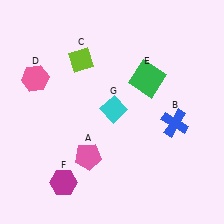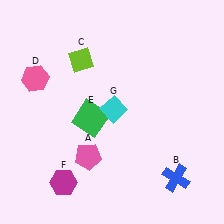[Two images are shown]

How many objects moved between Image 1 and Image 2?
2 objects moved between the two images.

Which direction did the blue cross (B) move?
The blue cross (B) moved down.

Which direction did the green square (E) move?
The green square (E) moved left.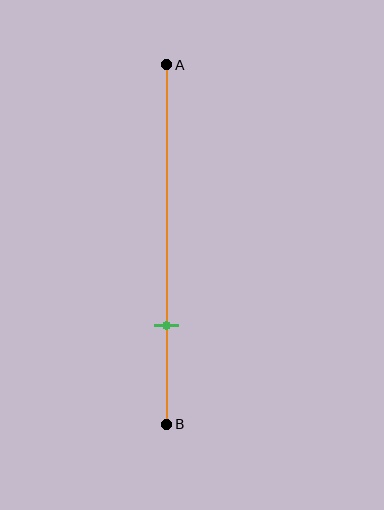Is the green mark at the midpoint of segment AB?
No, the mark is at about 75% from A, not at the 50% midpoint.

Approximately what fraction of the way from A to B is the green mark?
The green mark is approximately 75% of the way from A to B.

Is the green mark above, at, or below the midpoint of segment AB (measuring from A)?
The green mark is below the midpoint of segment AB.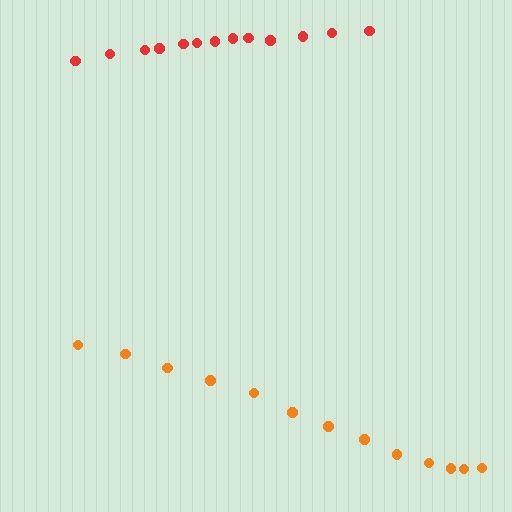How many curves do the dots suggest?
There are 2 distinct paths.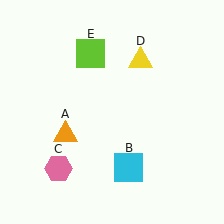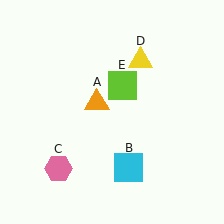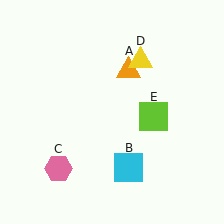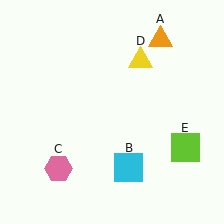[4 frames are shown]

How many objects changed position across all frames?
2 objects changed position: orange triangle (object A), lime square (object E).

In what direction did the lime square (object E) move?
The lime square (object E) moved down and to the right.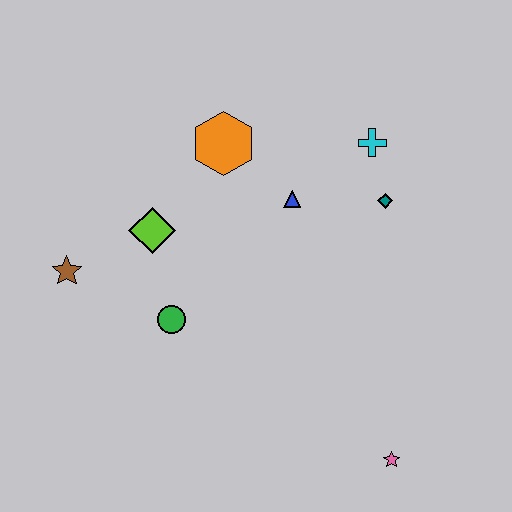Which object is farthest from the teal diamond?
The brown star is farthest from the teal diamond.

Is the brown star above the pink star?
Yes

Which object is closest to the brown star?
The lime diamond is closest to the brown star.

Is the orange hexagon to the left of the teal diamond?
Yes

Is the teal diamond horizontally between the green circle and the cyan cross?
No